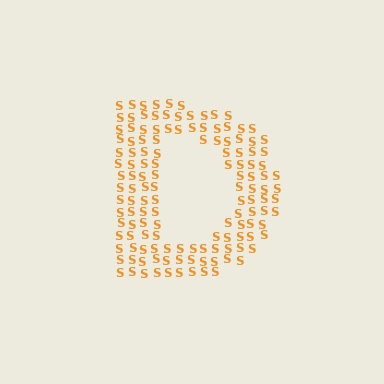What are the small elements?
The small elements are letter S's.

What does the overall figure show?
The overall figure shows the letter D.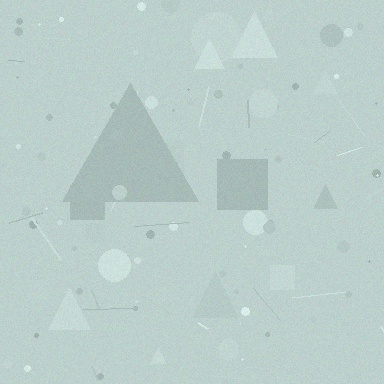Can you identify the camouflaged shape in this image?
The camouflaged shape is a triangle.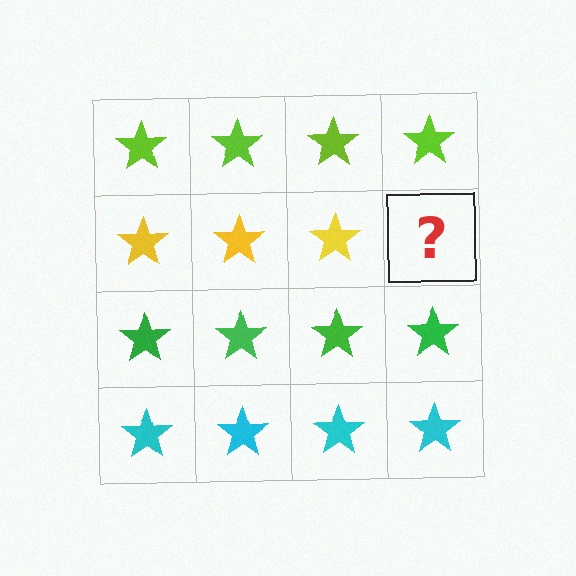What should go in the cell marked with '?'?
The missing cell should contain a yellow star.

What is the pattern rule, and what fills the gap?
The rule is that each row has a consistent color. The gap should be filled with a yellow star.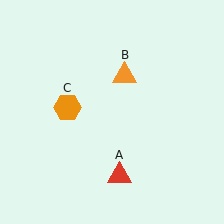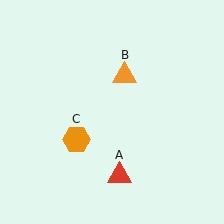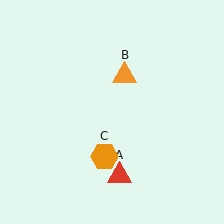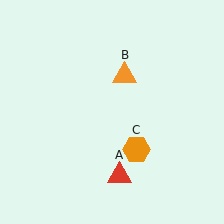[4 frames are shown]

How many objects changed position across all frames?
1 object changed position: orange hexagon (object C).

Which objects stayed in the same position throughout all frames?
Red triangle (object A) and orange triangle (object B) remained stationary.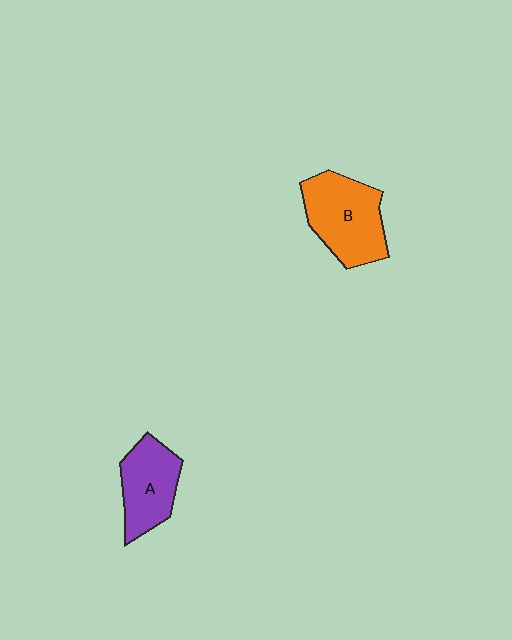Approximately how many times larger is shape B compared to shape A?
Approximately 1.3 times.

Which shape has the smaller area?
Shape A (purple).